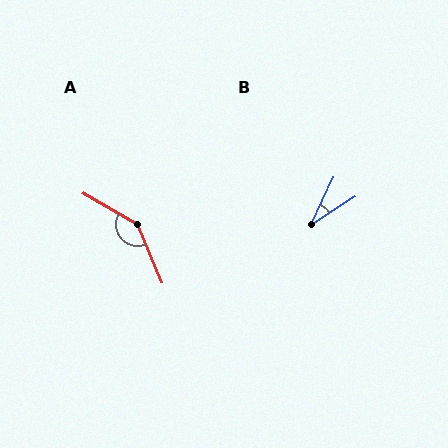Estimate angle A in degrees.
Approximately 142 degrees.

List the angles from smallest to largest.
B (32°), A (142°).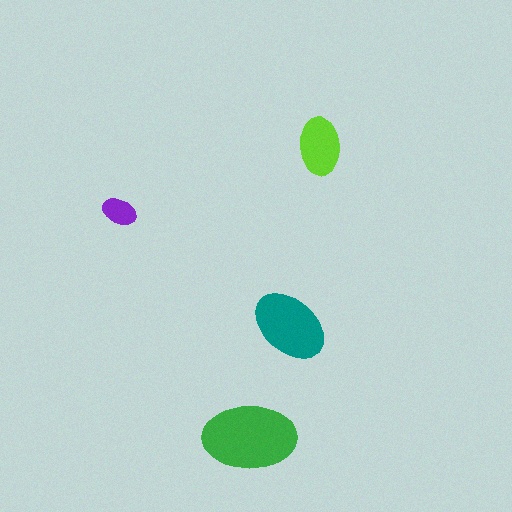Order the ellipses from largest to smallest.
the green one, the teal one, the lime one, the purple one.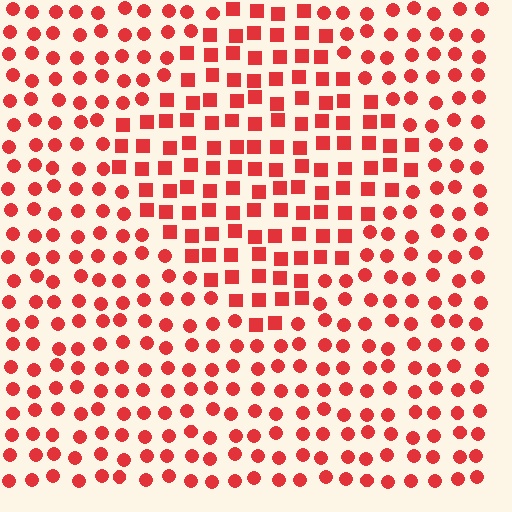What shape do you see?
I see a diamond.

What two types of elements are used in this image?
The image uses squares inside the diamond region and circles outside it.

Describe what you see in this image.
The image is filled with small red elements arranged in a uniform grid. A diamond-shaped region contains squares, while the surrounding area contains circles. The boundary is defined purely by the change in element shape.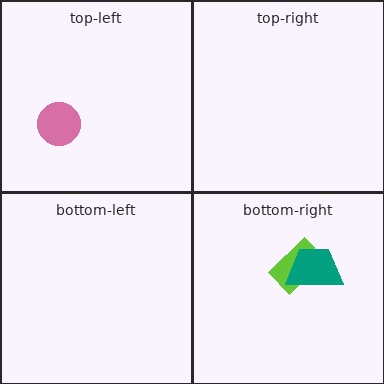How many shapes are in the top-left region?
1.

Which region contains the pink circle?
The top-left region.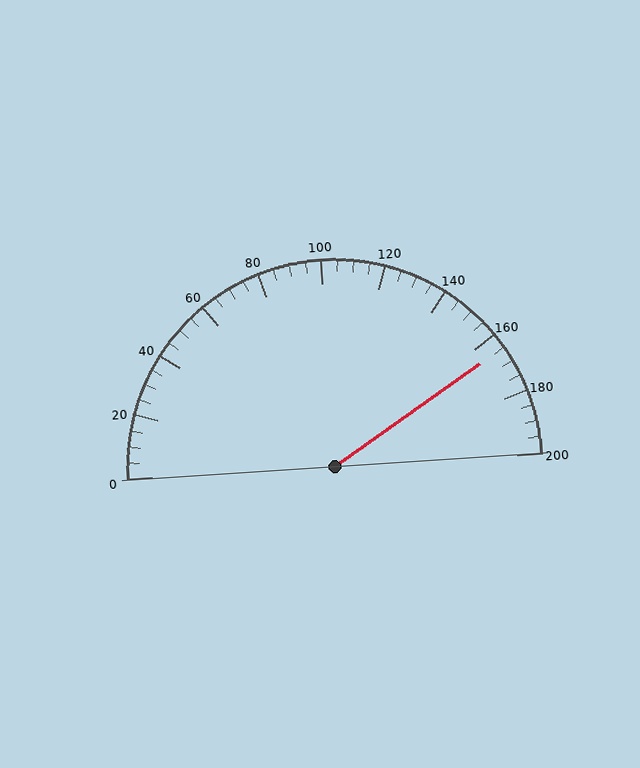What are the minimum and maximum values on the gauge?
The gauge ranges from 0 to 200.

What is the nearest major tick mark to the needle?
The nearest major tick mark is 160.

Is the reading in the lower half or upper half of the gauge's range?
The reading is in the upper half of the range (0 to 200).